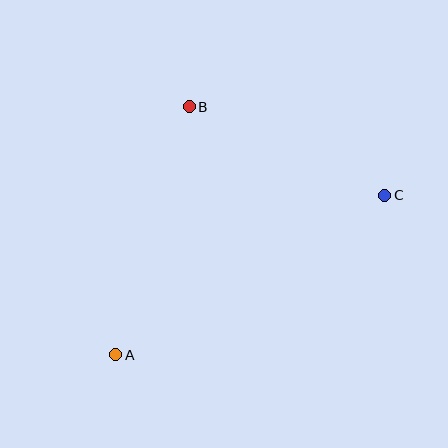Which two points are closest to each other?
Points B and C are closest to each other.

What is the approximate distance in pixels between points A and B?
The distance between A and B is approximately 258 pixels.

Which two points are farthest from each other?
Points A and C are farthest from each other.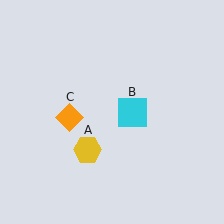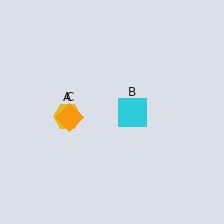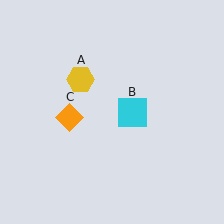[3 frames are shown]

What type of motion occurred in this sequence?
The yellow hexagon (object A) rotated clockwise around the center of the scene.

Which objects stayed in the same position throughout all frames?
Cyan square (object B) and orange diamond (object C) remained stationary.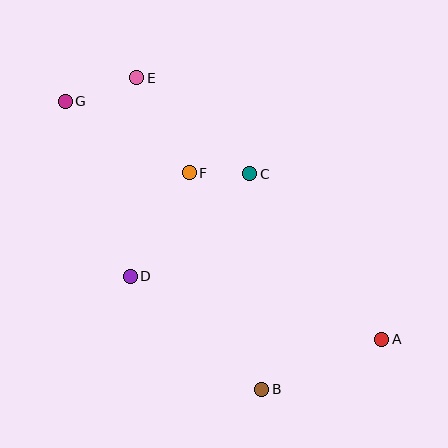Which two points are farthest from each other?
Points A and G are farthest from each other.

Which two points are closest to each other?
Points C and F are closest to each other.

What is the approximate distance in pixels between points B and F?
The distance between B and F is approximately 228 pixels.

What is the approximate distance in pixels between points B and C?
The distance between B and C is approximately 216 pixels.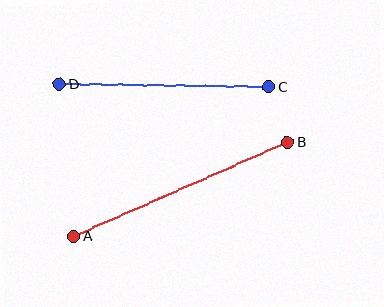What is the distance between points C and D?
The distance is approximately 209 pixels.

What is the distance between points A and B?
The distance is approximately 234 pixels.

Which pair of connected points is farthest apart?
Points A and B are farthest apart.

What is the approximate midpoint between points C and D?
The midpoint is at approximately (164, 86) pixels.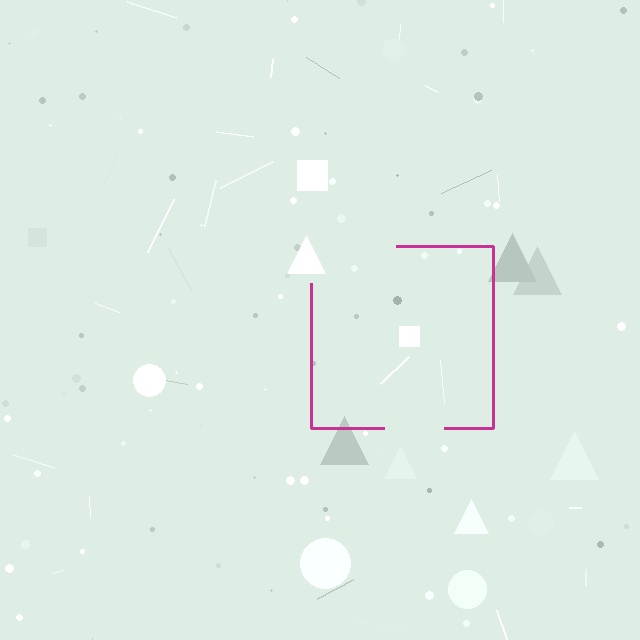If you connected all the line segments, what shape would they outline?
They would outline a square.